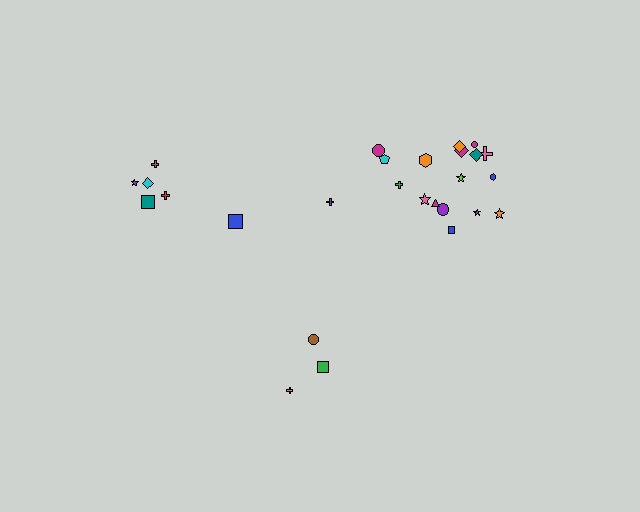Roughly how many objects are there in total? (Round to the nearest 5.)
Roughly 25 objects in total.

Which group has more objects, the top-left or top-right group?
The top-right group.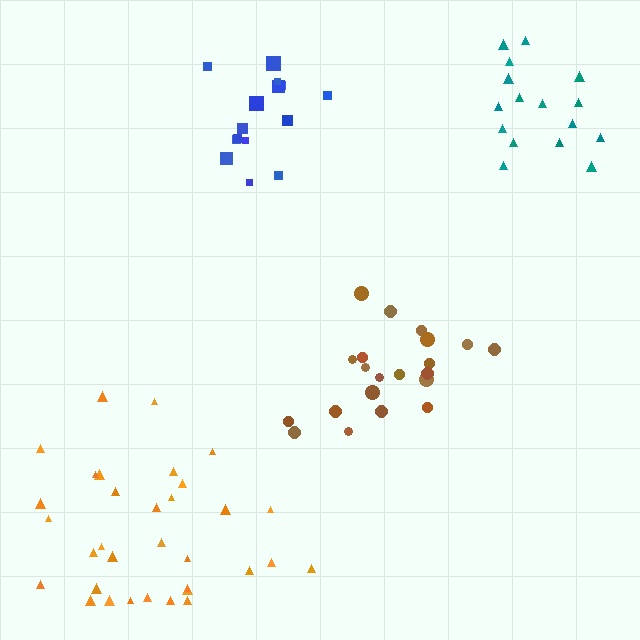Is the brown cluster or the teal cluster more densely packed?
Brown.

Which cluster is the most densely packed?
Blue.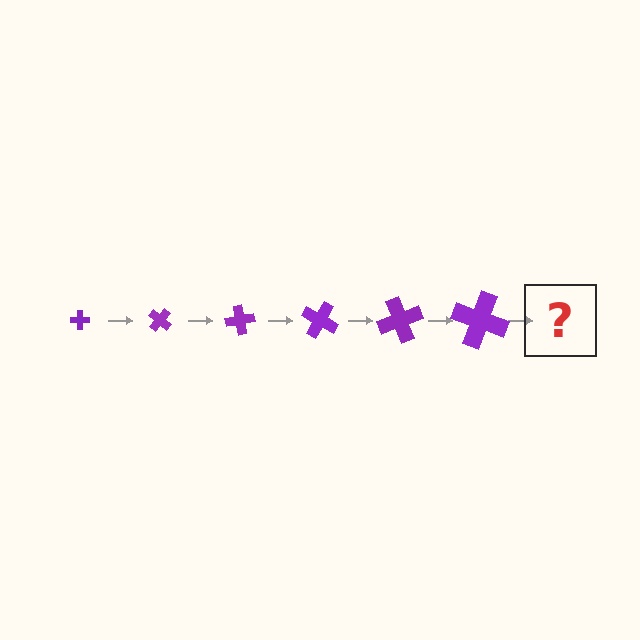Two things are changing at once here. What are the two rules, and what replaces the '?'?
The two rules are that the cross grows larger each step and it rotates 40 degrees each step. The '?' should be a cross, larger than the previous one and rotated 240 degrees from the start.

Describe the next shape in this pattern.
It should be a cross, larger than the previous one and rotated 240 degrees from the start.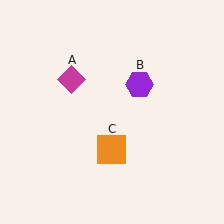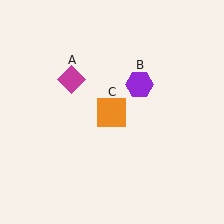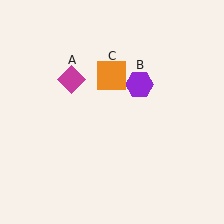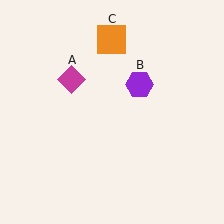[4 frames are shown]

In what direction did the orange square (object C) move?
The orange square (object C) moved up.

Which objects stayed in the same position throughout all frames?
Magenta diamond (object A) and purple hexagon (object B) remained stationary.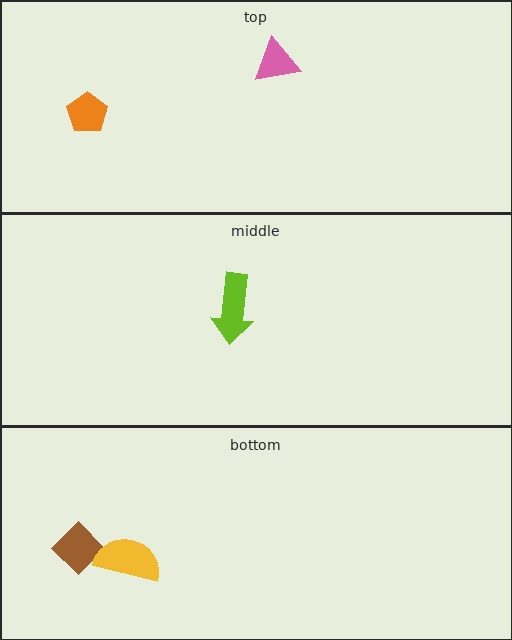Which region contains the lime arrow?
The middle region.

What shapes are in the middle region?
The lime arrow.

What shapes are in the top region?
The pink triangle, the orange pentagon.